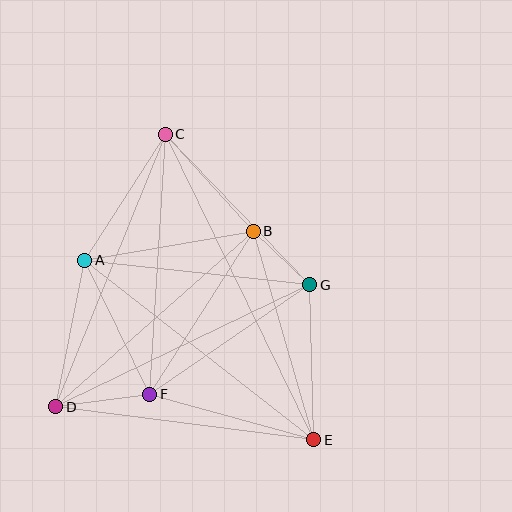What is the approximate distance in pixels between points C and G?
The distance between C and G is approximately 209 pixels.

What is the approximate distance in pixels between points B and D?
The distance between B and D is approximately 264 pixels.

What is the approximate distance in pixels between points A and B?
The distance between A and B is approximately 171 pixels.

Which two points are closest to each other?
Points B and G are closest to each other.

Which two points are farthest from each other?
Points C and E are farthest from each other.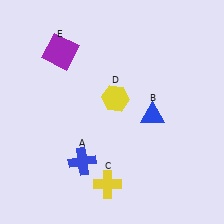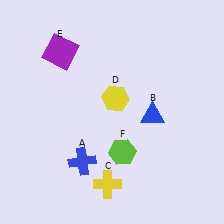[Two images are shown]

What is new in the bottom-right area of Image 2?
A lime hexagon (F) was added in the bottom-right area of Image 2.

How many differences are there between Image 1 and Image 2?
There is 1 difference between the two images.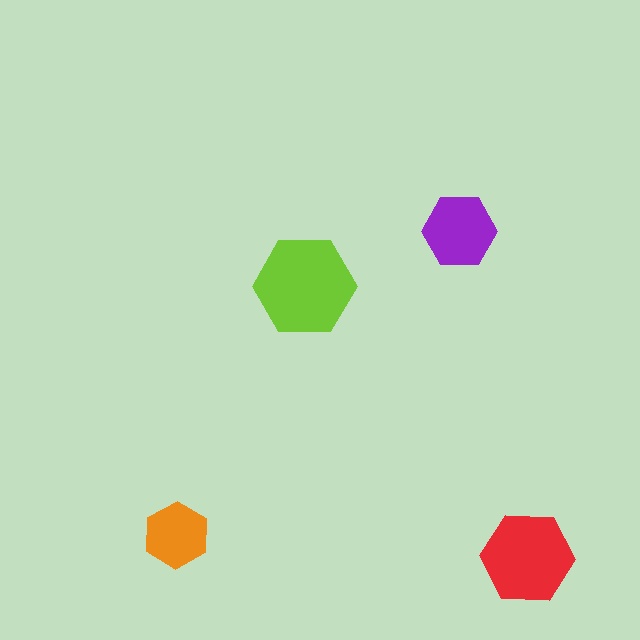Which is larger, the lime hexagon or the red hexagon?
The lime one.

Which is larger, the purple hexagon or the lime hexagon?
The lime one.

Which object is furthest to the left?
The orange hexagon is leftmost.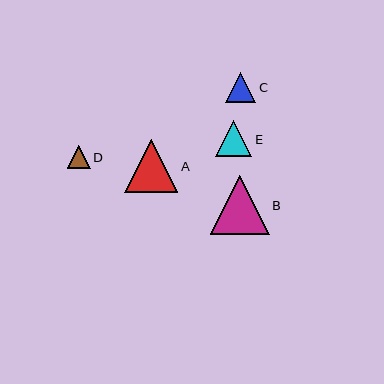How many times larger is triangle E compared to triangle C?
Triangle E is approximately 1.2 times the size of triangle C.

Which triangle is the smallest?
Triangle D is the smallest with a size of approximately 23 pixels.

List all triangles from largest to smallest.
From largest to smallest: B, A, E, C, D.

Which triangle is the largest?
Triangle B is the largest with a size of approximately 59 pixels.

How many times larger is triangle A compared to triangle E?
Triangle A is approximately 1.5 times the size of triangle E.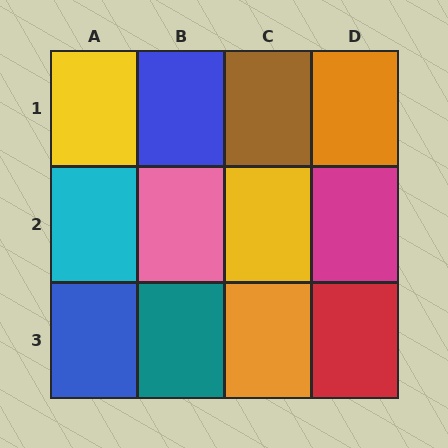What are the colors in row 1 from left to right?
Yellow, blue, brown, orange.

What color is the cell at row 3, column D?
Red.